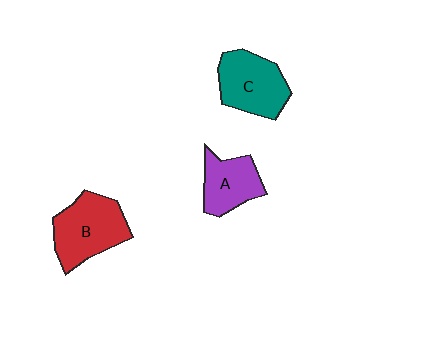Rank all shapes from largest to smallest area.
From largest to smallest: B (red), C (teal), A (purple).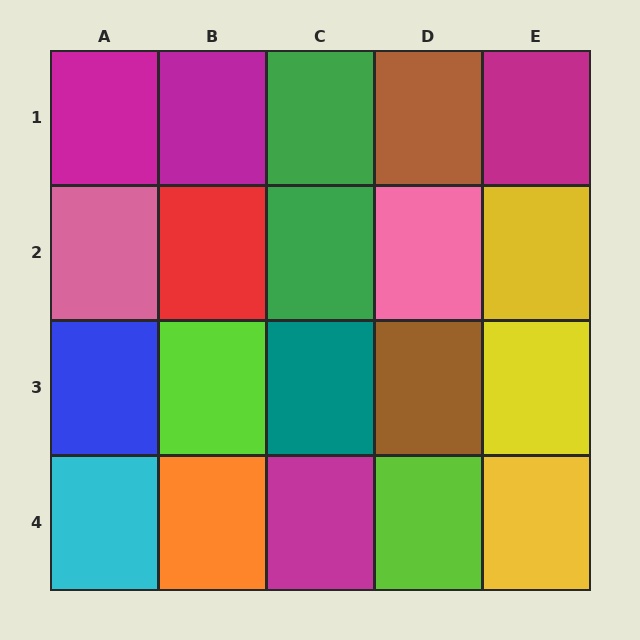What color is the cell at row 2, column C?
Green.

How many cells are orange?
1 cell is orange.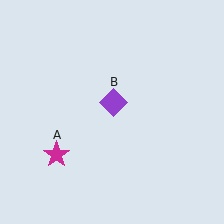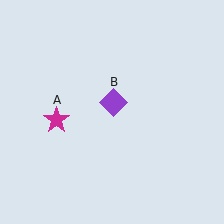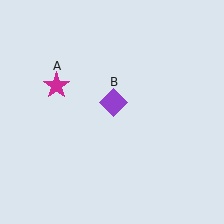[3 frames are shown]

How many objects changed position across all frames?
1 object changed position: magenta star (object A).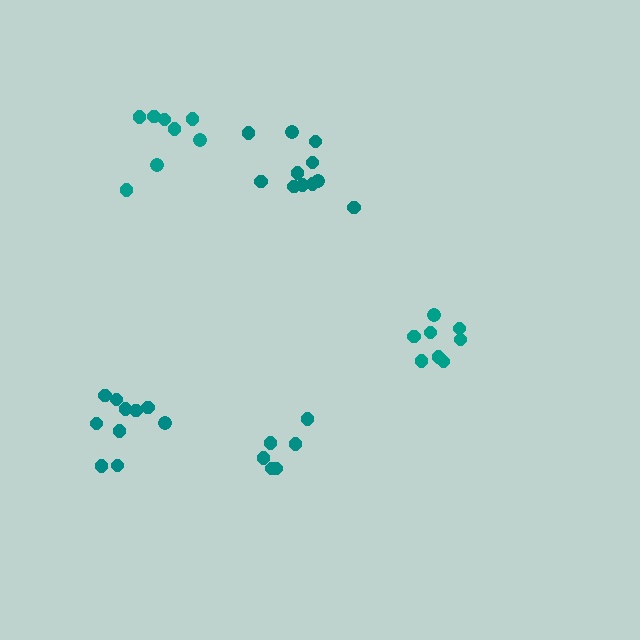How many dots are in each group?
Group 1: 11 dots, Group 2: 6 dots, Group 3: 8 dots, Group 4: 10 dots, Group 5: 8 dots (43 total).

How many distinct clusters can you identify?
There are 5 distinct clusters.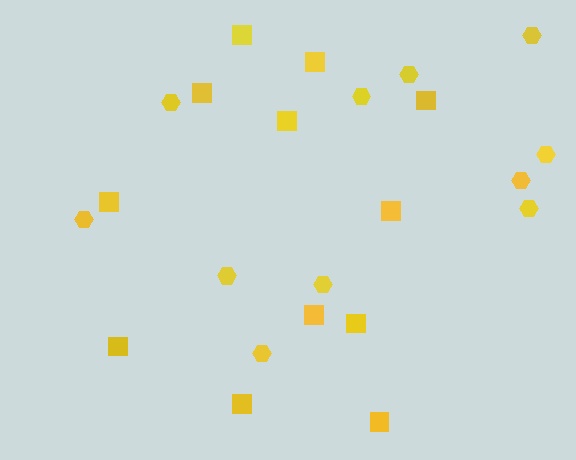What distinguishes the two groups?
There are 2 groups: one group of squares (12) and one group of hexagons (11).